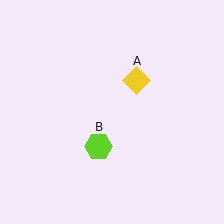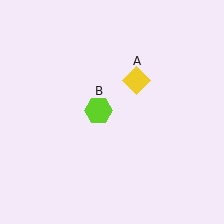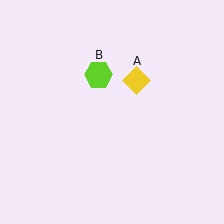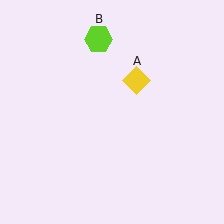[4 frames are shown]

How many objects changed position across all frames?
1 object changed position: lime hexagon (object B).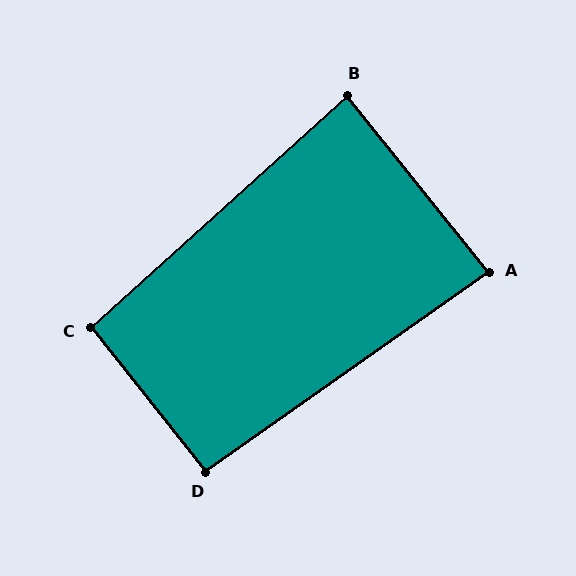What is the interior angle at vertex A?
Approximately 87 degrees (approximately right).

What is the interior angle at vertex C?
Approximately 93 degrees (approximately right).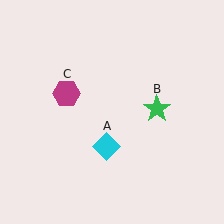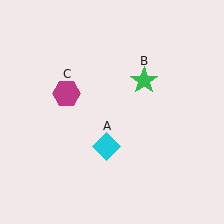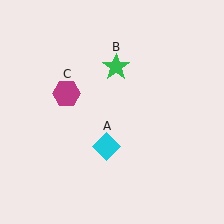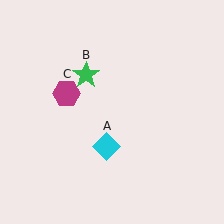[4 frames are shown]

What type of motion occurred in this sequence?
The green star (object B) rotated counterclockwise around the center of the scene.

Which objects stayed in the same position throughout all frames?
Cyan diamond (object A) and magenta hexagon (object C) remained stationary.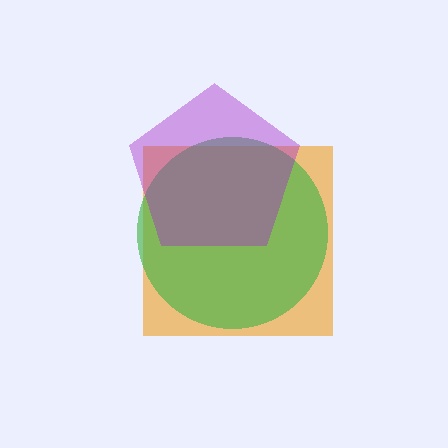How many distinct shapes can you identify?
There are 3 distinct shapes: an orange square, a green circle, a purple pentagon.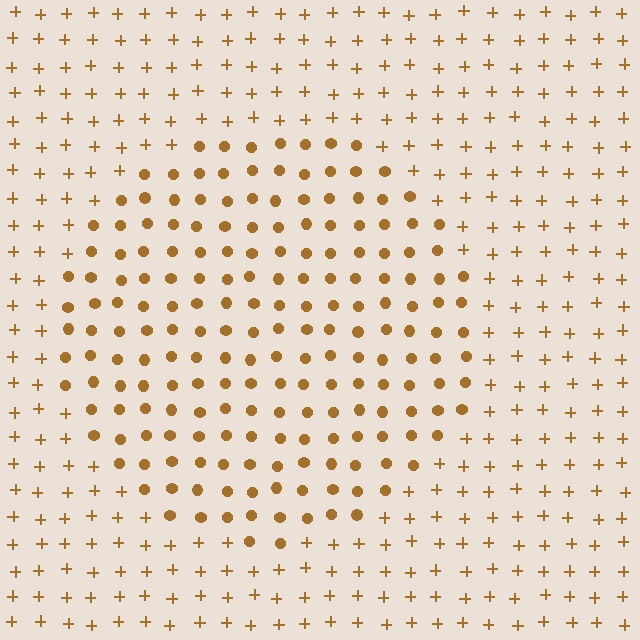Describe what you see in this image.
The image is filled with small brown elements arranged in a uniform grid. A circle-shaped region contains circles, while the surrounding area contains plus signs. The boundary is defined purely by the change in element shape.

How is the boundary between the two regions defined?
The boundary is defined by a change in element shape: circles inside vs. plus signs outside. All elements share the same color and spacing.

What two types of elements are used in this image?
The image uses circles inside the circle region and plus signs outside it.